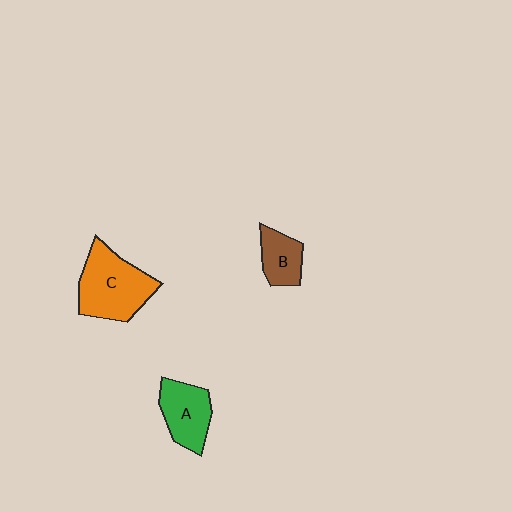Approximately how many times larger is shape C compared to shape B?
Approximately 2.1 times.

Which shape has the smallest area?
Shape B (brown).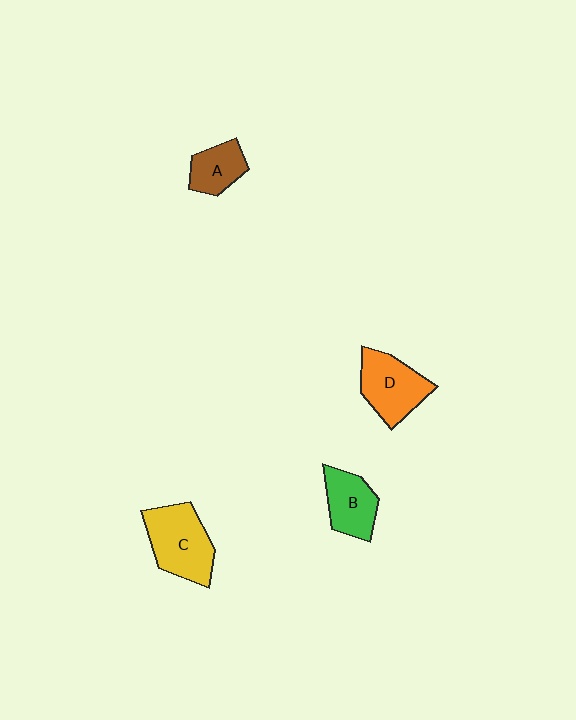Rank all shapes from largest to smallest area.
From largest to smallest: C (yellow), D (orange), B (green), A (brown).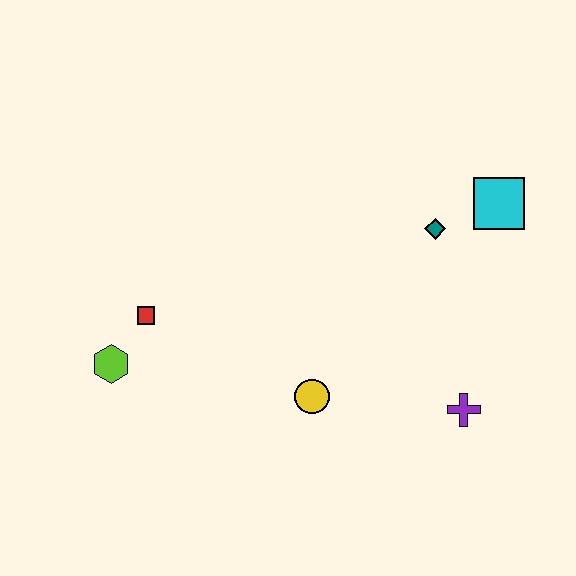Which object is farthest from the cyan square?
The lime hexagon is farthest from the cyan square.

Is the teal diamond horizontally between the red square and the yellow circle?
No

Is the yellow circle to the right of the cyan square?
No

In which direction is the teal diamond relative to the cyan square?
The teal diamond is to the left of the cyan square.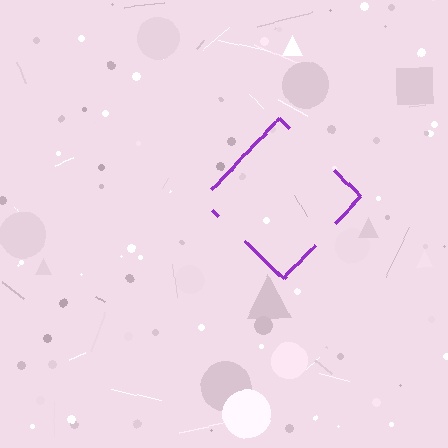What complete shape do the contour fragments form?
The contour fragments form a diamond.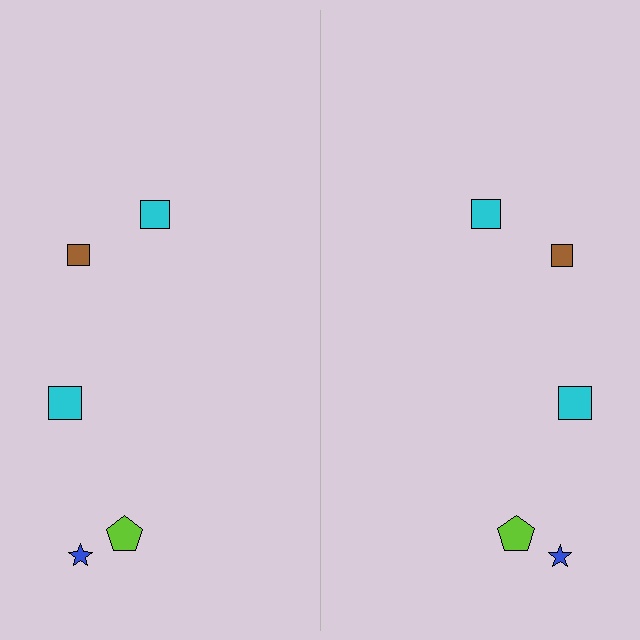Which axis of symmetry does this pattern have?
The pattern has a vertical axis of symmetry running through the center of the image.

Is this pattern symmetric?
Yes, this pattern has bilateral (reflection) symmetry.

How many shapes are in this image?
There are 10 shapes in this image.